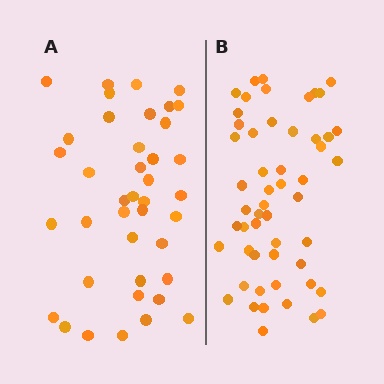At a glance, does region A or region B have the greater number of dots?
Region B (the right region) has more dots.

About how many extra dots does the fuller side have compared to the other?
Region B has approximately 15 more dots than region A.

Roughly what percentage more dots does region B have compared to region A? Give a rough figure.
About 30% more.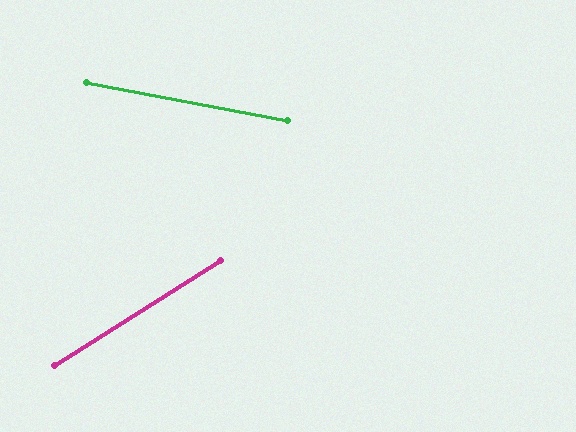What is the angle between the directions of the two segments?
Approximately 43 degrees.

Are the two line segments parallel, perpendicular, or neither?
Neither parallel nor perpendicular — they differ by about 43°.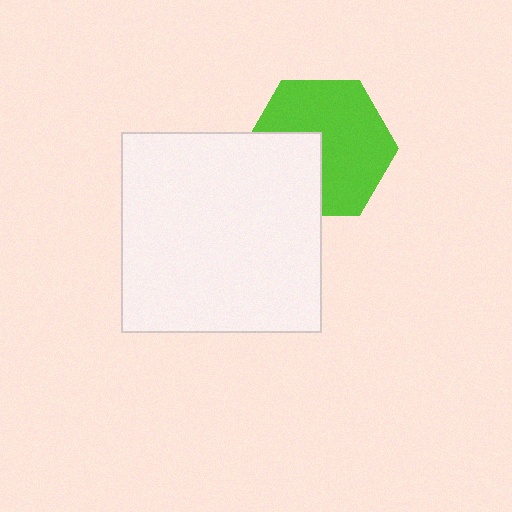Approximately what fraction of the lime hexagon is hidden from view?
Roughly 33% of the lime hexagon is hidden behind the white square.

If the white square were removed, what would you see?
You would see the complete lime hexagon.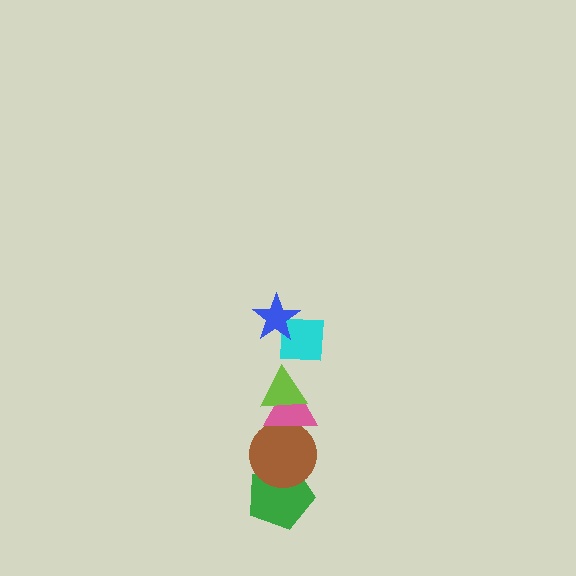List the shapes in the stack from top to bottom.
From top to bottom: the blue star, the cyan square, the lime triangle, the pink triangle, the brown circle, the green pentagon.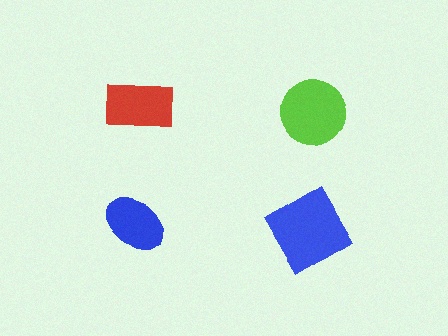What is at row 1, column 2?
A lime circle.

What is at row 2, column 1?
A blue ellipse.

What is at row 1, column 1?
A red rectangle.